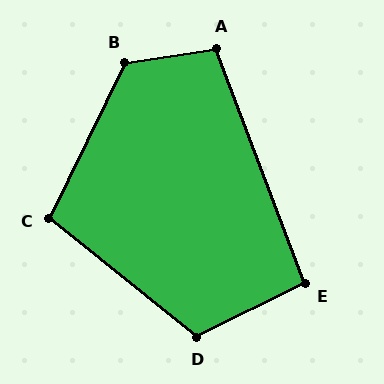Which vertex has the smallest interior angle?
E, at approximately 96 degrees.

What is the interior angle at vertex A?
Approximately 102 degrees (obtuse).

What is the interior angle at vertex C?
Approximately 103 degrees (obtuse).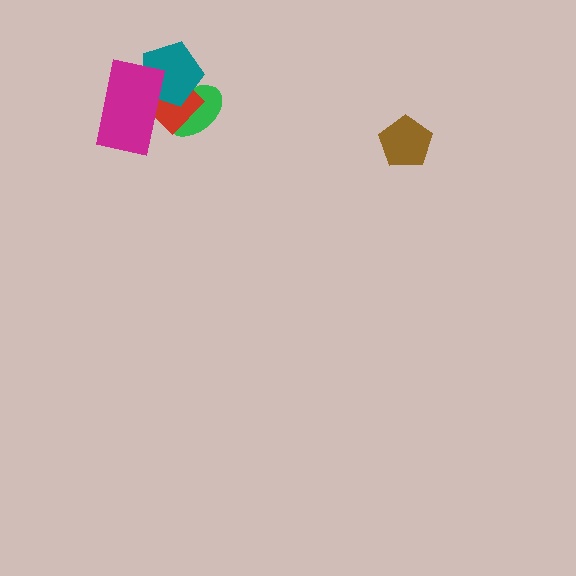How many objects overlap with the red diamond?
3 objects overlap with the red diamond.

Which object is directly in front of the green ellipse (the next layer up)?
The red diamond is directly in front of the green ellipse.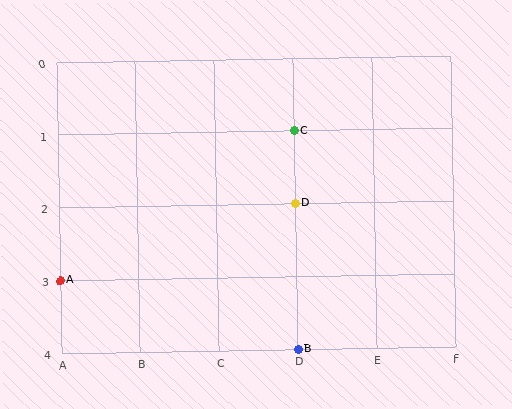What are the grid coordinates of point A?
Point A is at grid coordinates (A, 3).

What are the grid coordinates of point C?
Point C is at grid coordinates (D, 1).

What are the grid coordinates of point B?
Point B is at grid coordinates (D, 4).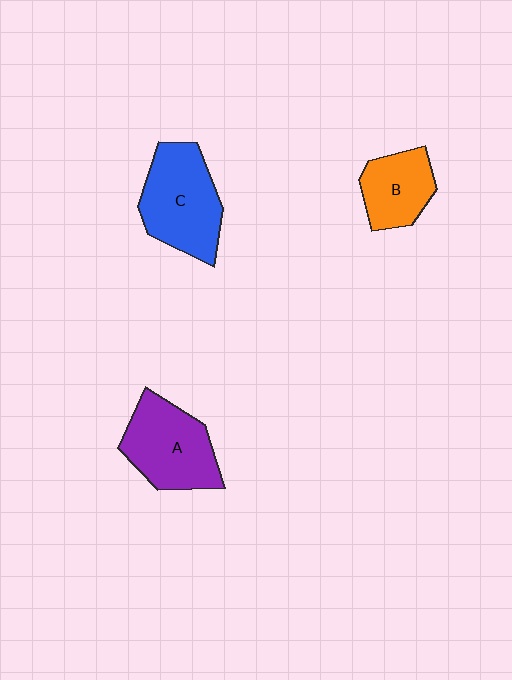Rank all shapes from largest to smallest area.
From largest to smallest: C (blue), A (purple), B (orange).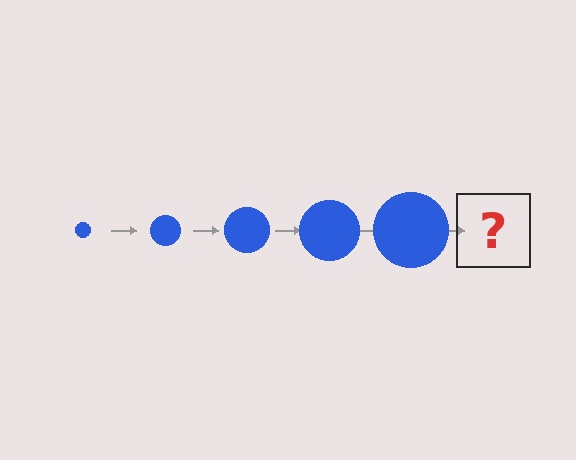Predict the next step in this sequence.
The next step is a blue circle, larger than the previous one.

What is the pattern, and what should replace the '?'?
The pattern is that the circle gets progressively larger each step. The '?' should be a blue circle, larger than the previous one.